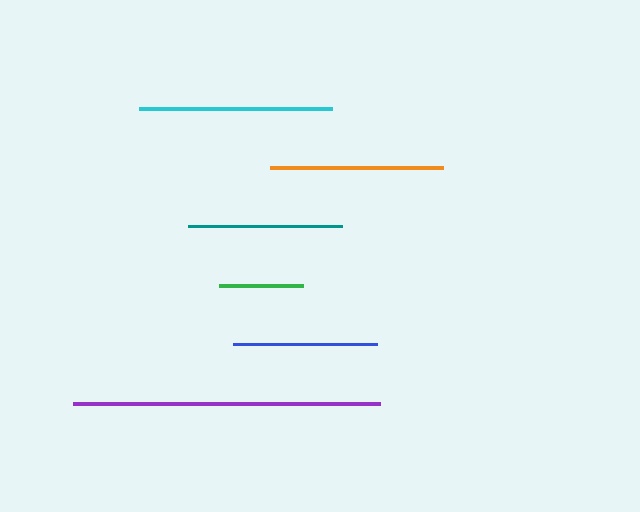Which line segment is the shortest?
The green line is the shortest at approximately 83 pixels.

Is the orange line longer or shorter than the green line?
The orange line is longer than the green line.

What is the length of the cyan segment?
The cyan segment is approximately 193 pixels long.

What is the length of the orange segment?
The orange segment is approximately 173 pixels long.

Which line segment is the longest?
The purple line is the longest at approximately 307 pixels.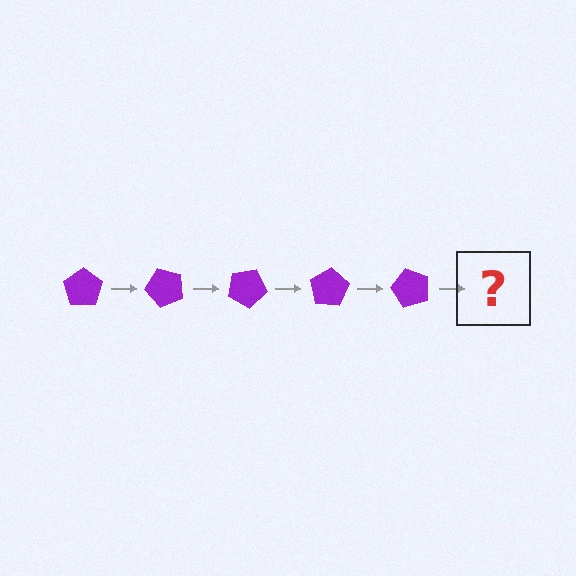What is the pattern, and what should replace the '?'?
The pattern is that the pentagon rotates 50 degrees each step. The '?' should be a purple pentagon rotated 250 degrees.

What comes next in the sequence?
The next element should be a purple pentagon rotated 250 degrees.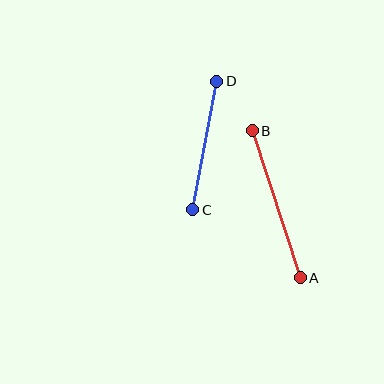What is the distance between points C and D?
The distance is approximately 131 pixels.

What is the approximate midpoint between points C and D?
The midpoint is at approximately (205, 146) pixels.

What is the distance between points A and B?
The distance is approximately 155 pixels.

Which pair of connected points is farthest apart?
Points A and B are farthest apart.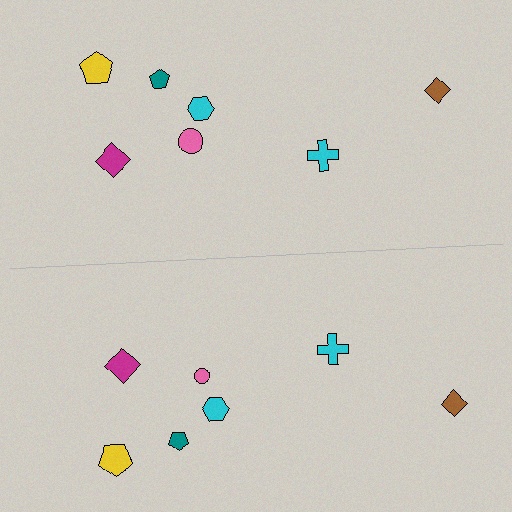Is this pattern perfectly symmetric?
No, the pattern is not perfectly symmetric. The pink circle on the bottom side has a different size than its mirror counterpart.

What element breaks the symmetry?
The pink circle on the bottom side has a different size than its mirror counterpart.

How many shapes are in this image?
There are 14 shapes in this image.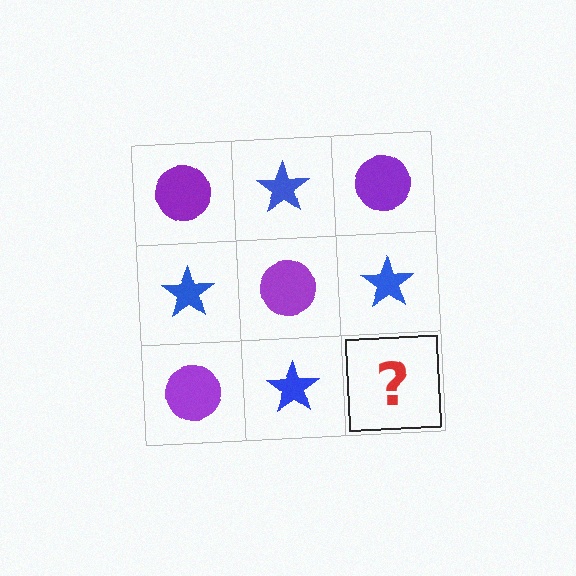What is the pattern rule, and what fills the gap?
The rule is that it alternates purple circle and blue star in a checkerboard pattern. The gap should be filled with a purple circle.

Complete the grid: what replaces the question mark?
The question mark should be replaced with a purple circle.